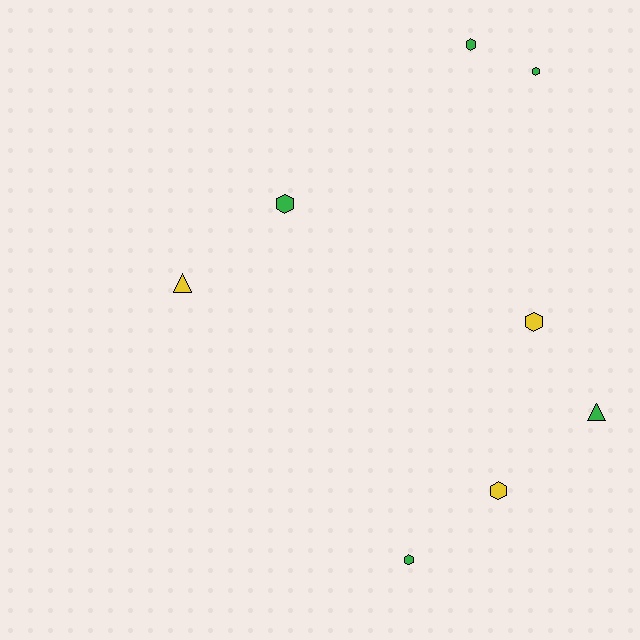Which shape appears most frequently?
Hexagon, with 6 objects.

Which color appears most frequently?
Green, with 5 objects.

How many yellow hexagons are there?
There are 2 yellow hexagons.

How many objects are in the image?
There are 8 objects.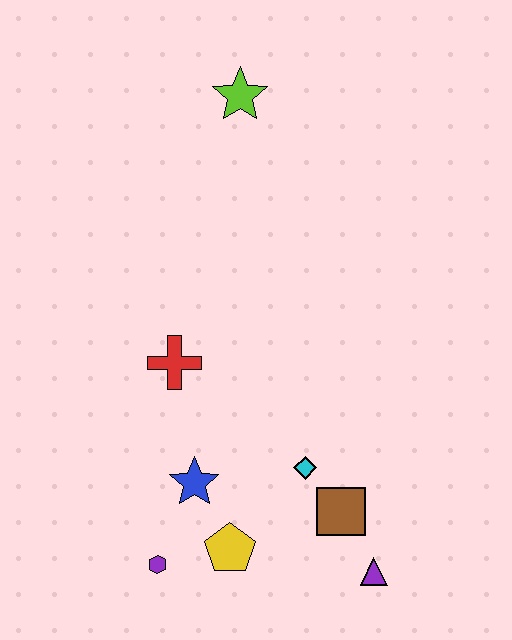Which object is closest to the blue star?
The yellow pentagon is closest to the blue star.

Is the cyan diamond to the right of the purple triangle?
No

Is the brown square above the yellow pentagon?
Yes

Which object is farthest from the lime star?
The purple triangle is farthest from the lime star.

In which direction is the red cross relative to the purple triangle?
The red cross is above the purple triangle.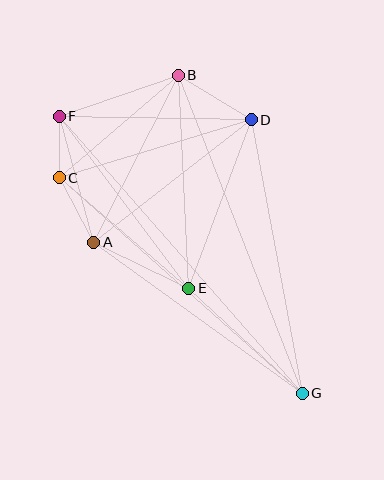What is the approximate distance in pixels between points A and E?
The distance between A and E is approximately 106 pixels.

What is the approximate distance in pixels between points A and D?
The distance between A and D is approximately 200 pixels.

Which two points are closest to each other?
Points C and F are closest to each other.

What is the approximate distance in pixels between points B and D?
The distance between B and D is approximately 86 pixels.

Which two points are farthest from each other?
Points F and G are farthest from each other.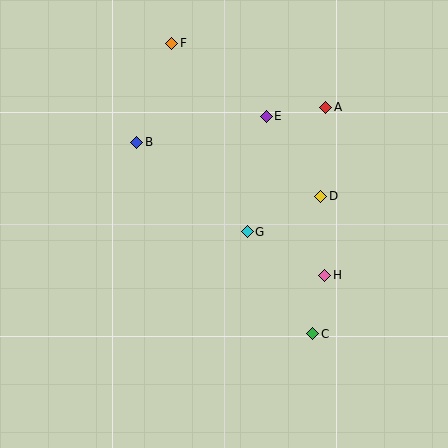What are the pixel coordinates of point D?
Point D is at (321, 196).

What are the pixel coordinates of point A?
Point A is at (326, 107).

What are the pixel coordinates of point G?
Point G is at (247, 232).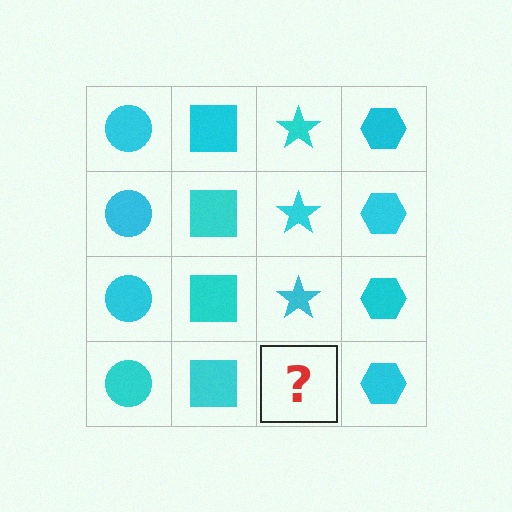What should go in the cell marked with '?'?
The missing cell should contain a cyan star.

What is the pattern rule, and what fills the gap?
The rule is that each column has a consistent shape. The gap should be filled with a cyan star.